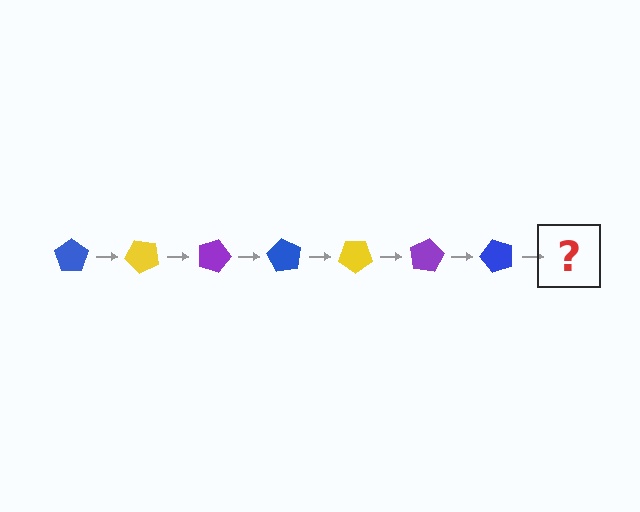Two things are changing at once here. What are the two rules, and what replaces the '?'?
The two rules are that it rotates 45 degrees each step and the color cycles through blue, yellow, and purple. The '?' should be a yellow pentagon, rotated 315 degrees from the start.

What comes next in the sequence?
The next element should be a yellow pentagon, rotated 315 degrees from the start.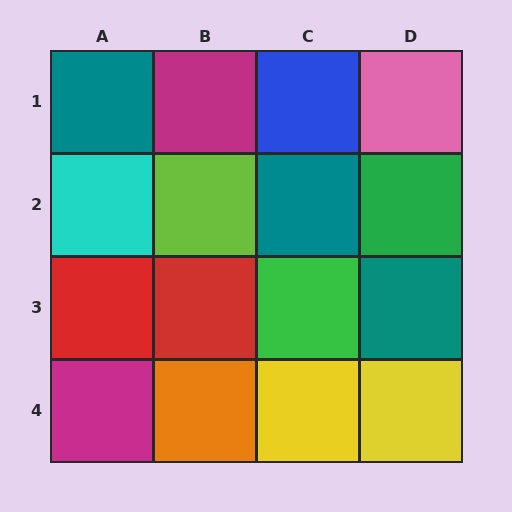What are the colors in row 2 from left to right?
Cyan, lime, teal, green.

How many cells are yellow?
2 cells are yellow.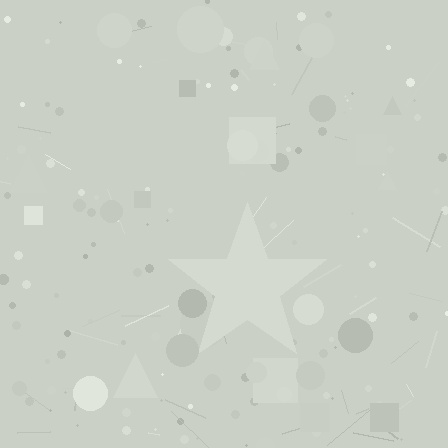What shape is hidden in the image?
A star is hidden in the image.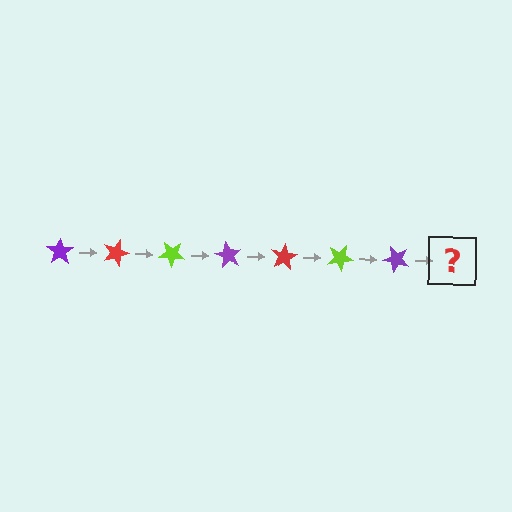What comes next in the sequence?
The next element should be a red star, rotated 140 degrees from the start.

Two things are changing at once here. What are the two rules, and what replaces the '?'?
The two rules are that it rotates 20 degrees each step and the color cycles through purple, red, and lime. The '?' should be a red star, rotated 140 degrees from the start.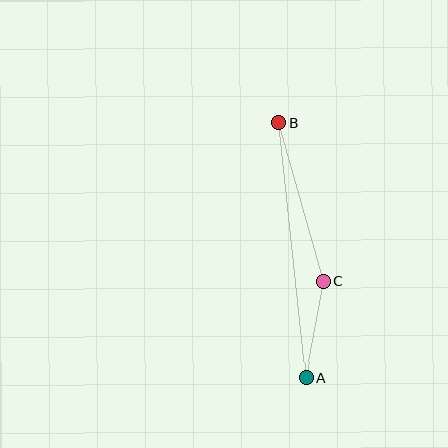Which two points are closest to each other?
Points A and C are closest to each other.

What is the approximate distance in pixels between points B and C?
The distance between B and C is approximately 165 pixels.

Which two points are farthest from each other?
Points A and B are farthest from each other.